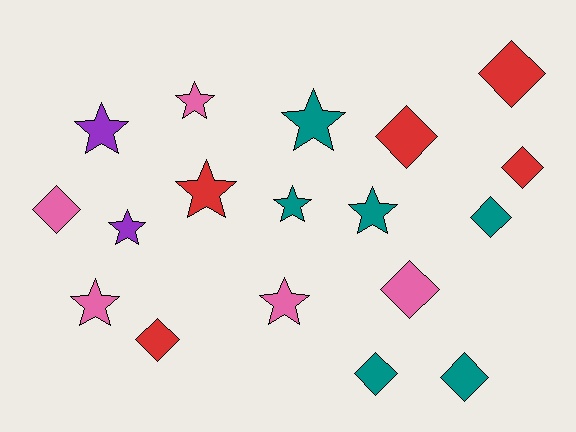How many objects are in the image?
There are 18 objects.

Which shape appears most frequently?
Diamond, with 9 objects.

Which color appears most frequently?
Teal, with 6 objects.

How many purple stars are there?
There are 2 purple stars.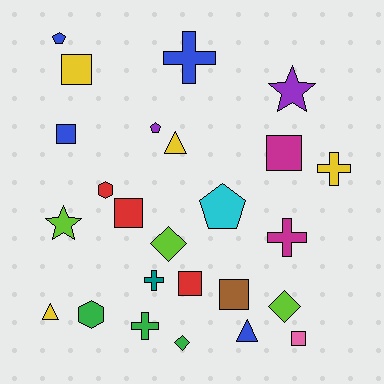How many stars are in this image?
There are 2 stars.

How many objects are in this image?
There are 25 objects.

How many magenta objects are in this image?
There are 2 magenta objects.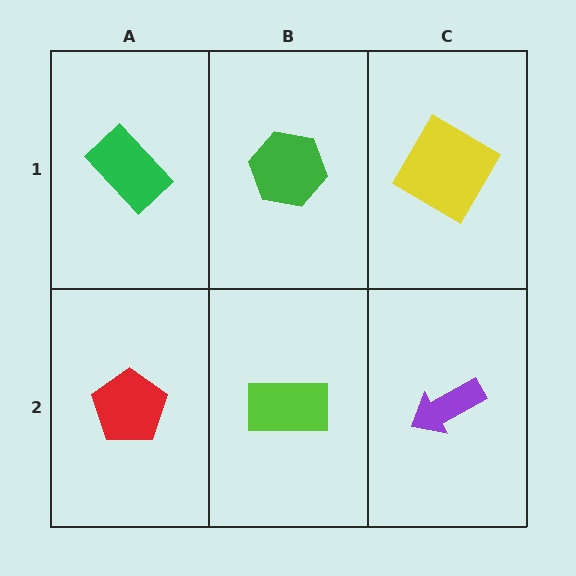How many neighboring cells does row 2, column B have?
3.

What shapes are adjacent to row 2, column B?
A green hexagon (row 1, column B), a red pentagon (row 2, column A), a purple arrow (row 2, column C).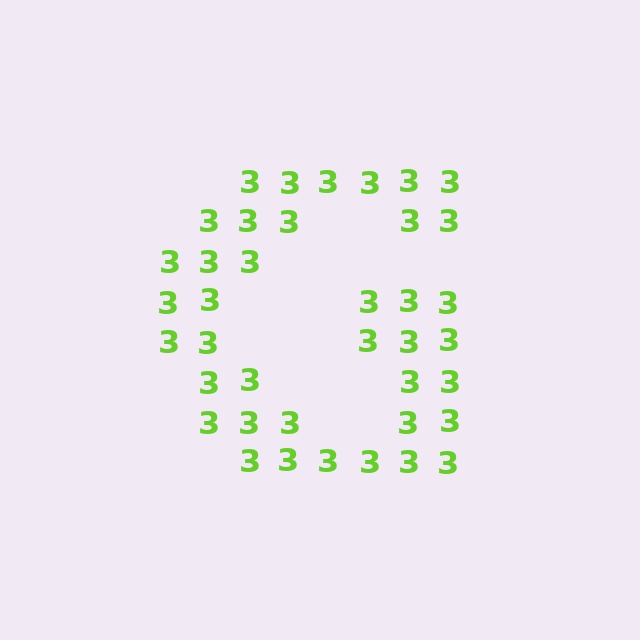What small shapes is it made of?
It is made of small digit 3's.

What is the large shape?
The large shape is the letter G.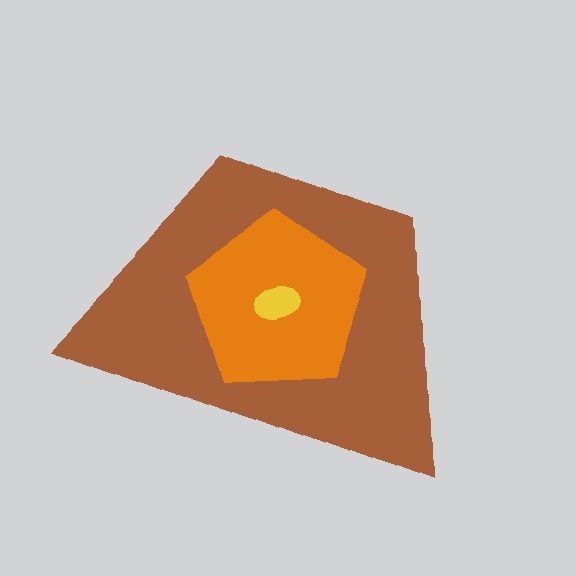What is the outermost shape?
The brown trapezoid.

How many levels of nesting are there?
3.